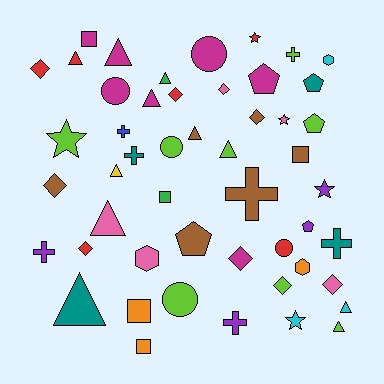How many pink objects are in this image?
There are 5 pink objects.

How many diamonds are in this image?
There are 9 diamonds.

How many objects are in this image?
There are 50 objects.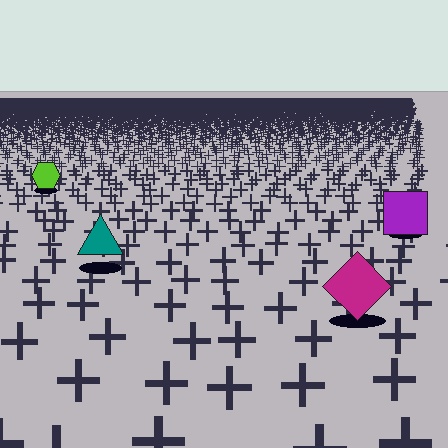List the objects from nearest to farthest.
From nearest to farthest: the magenta diamond, the teal triangle, the purple square, the lime hexagon.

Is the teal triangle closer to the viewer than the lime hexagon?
Yes. The teal triangle is closer — you can tell from the texture gradient: the ground texture is coarser near it.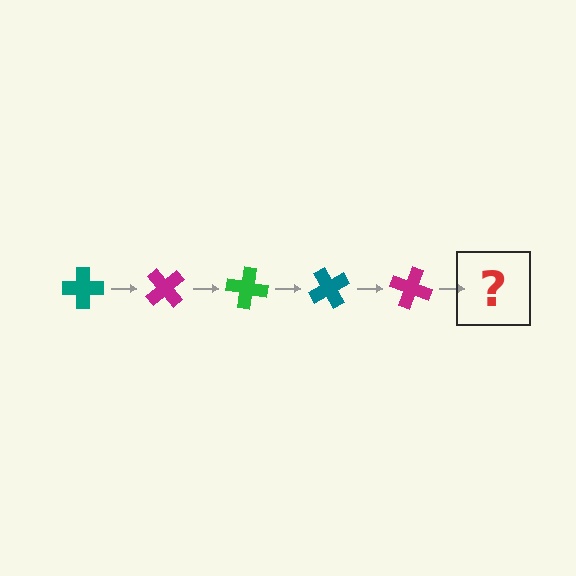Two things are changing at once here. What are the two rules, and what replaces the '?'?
The two rules are that it rotates 50 degrees each step and the color cycles through teal, magenta, and green. The '?' should be a green cross, rotated 250 degrees from the start.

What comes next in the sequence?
The next element should be a green cross, rotated 250 degrees from the start.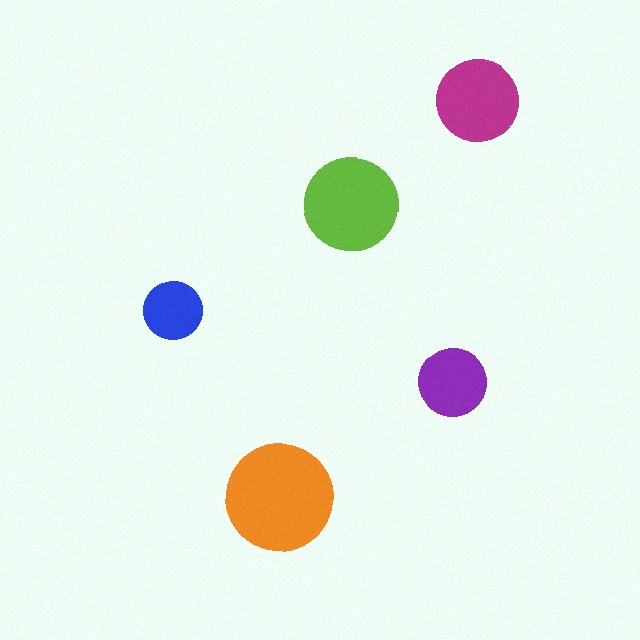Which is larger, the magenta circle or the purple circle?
The magenta one.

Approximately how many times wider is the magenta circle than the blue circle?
About 1.5 times wider.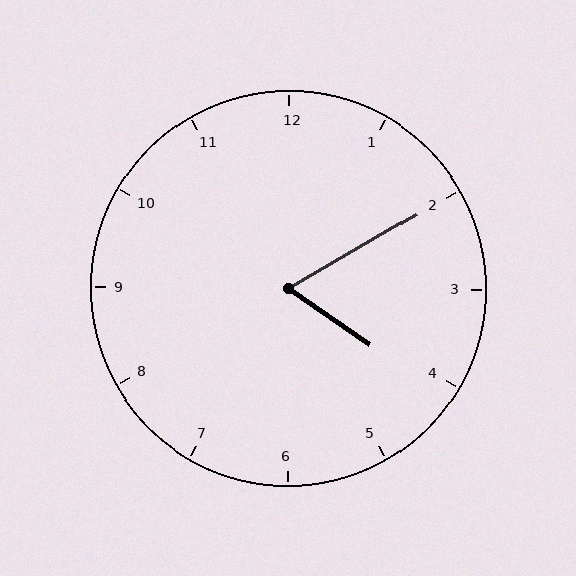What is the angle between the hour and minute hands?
Approximately 65 degrees.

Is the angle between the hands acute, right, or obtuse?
It is acute.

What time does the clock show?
4:10.